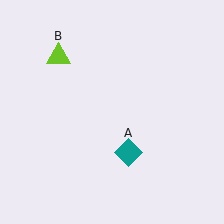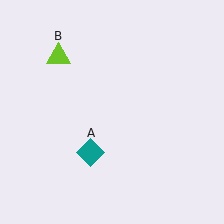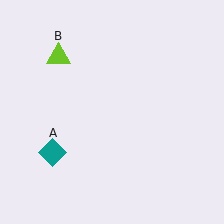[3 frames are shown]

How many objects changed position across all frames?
1 object changed position: teal diamond (object A).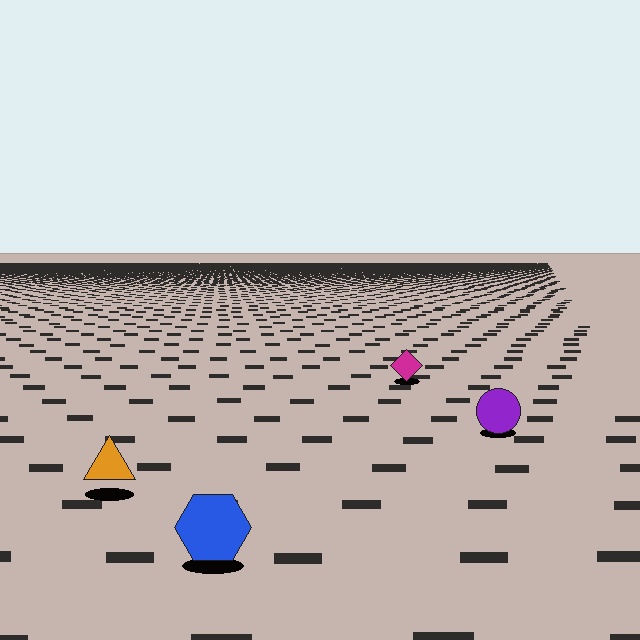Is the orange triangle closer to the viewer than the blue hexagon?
No. The blue hexagon is closer — you can tell from the texture gradient: the ground texture is coarser near it.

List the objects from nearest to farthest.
From nearest to farthest: the blue hexagon, the orange triangle, the purple circle, the magenta diamond.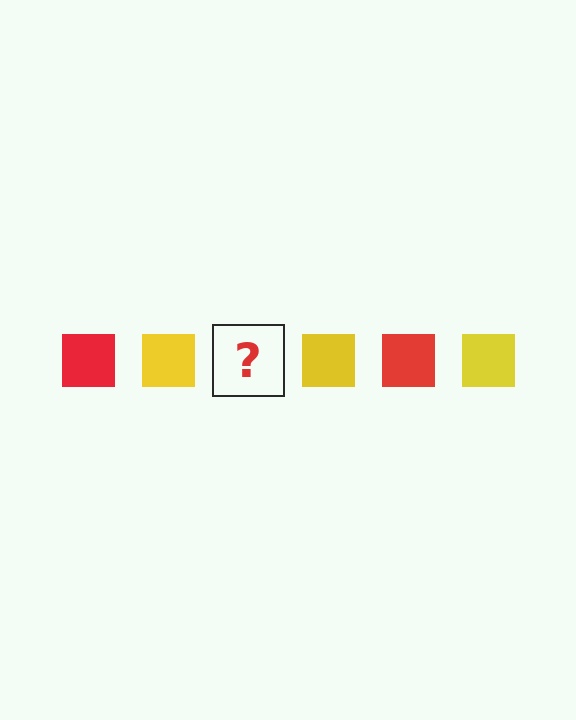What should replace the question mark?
The question mark should be replaced with a red square.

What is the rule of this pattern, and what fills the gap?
The rule is that the pattern cycles through red, yellow squares. The gap should be filled with a red square.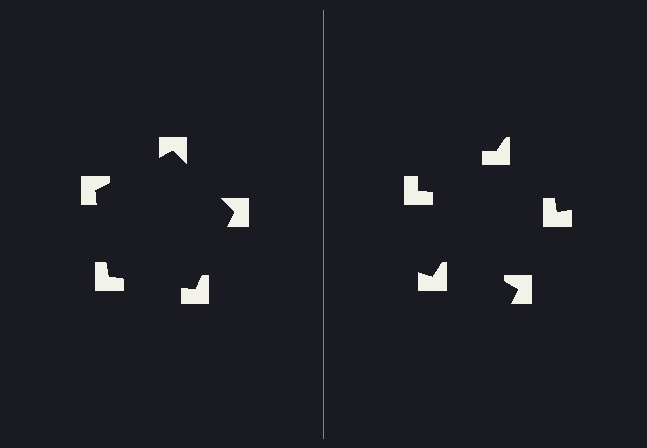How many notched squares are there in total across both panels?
10 — 5 on each side.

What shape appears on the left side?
An illusory pentagon.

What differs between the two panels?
The notched squares are positioned identically on both sides; only the wedge orientations differ. On the left they align to a pentagon; on the right they are misaligned.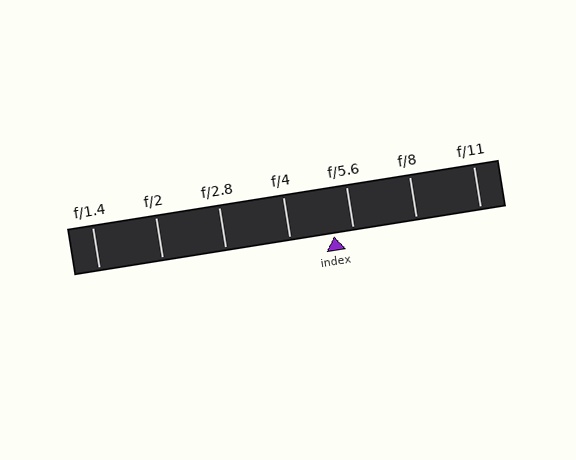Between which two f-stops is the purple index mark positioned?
The index mark is between f/4 and f/5.6.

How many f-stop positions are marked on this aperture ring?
There are 7 f-stop positions marked.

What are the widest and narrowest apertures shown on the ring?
The widest aperture shown is f/1.4 and the narrowest is f/11.